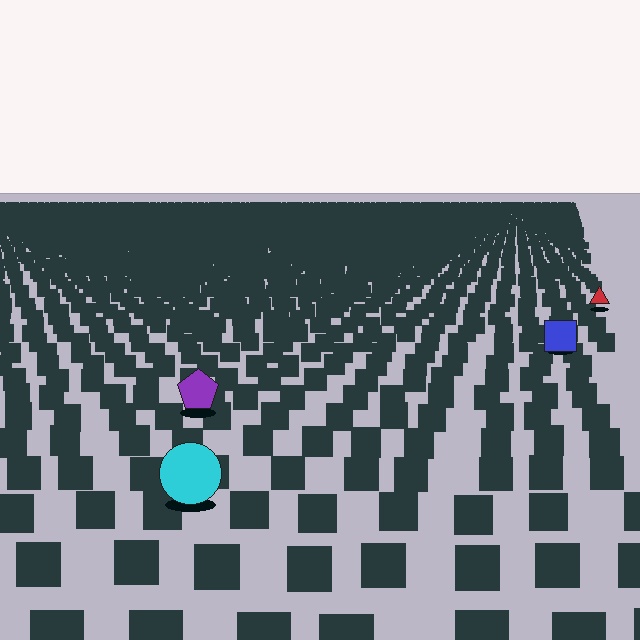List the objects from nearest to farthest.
From nearest to farthest: the cyan circle, the purple pentagon, the blue square, the red triangle.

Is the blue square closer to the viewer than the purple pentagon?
No. The purple pentagon is closer — you can tell from the texture gradient: the ground texture is coarser near it.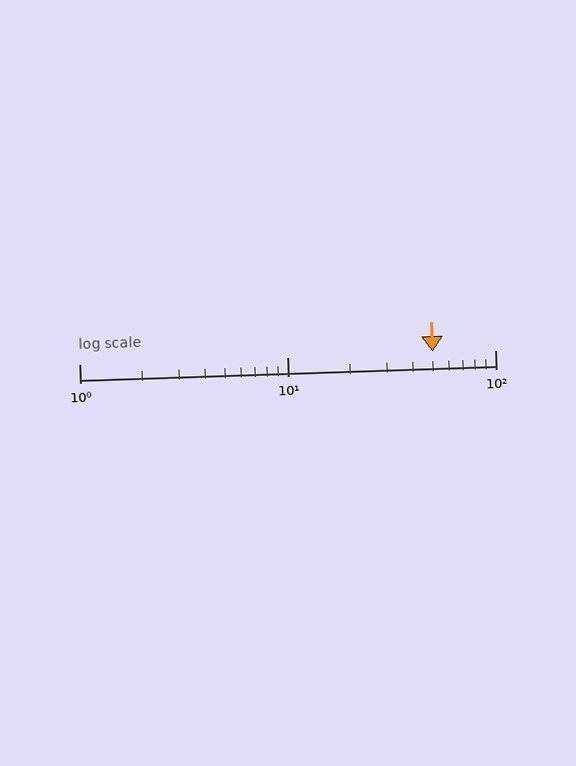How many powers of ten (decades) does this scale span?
The scale spans 2 decades, from 1 to 100.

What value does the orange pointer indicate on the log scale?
The pointer indicates approximately 50.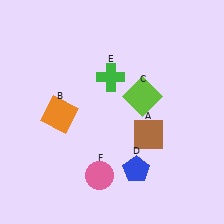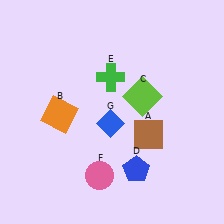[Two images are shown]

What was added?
A blue diamond (G) was added in Image 2.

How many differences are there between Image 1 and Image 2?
There is 1 difference between the two images.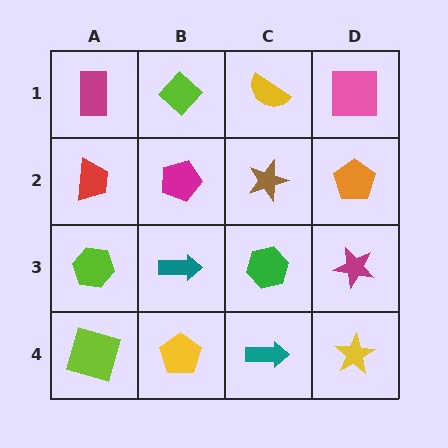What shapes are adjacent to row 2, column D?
A pink square (row 1, column D), a magenta star (row 3, column D), a brown star (row 2, column C).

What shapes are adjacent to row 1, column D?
An orange pentagon (row 2, column D), a yellow semicircle (row 1, column C).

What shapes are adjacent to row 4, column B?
A teal arrow (row 3, column B), a lime square (row 4, column A), a teal arrow (row 4, column C).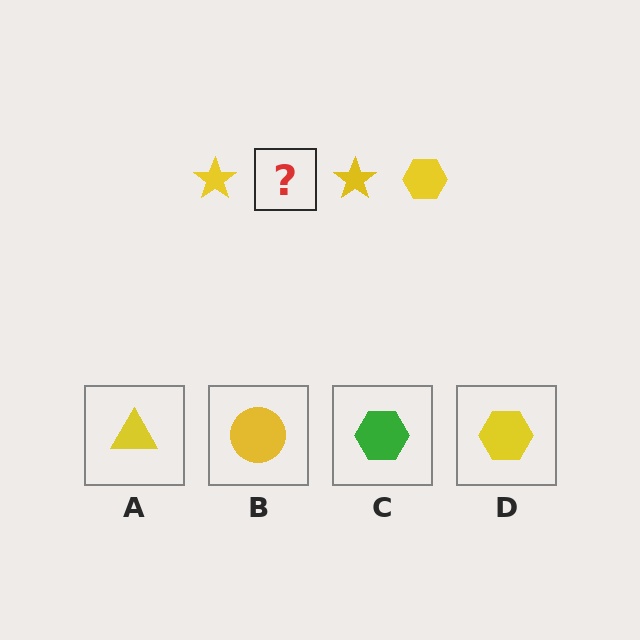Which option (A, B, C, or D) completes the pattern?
D.